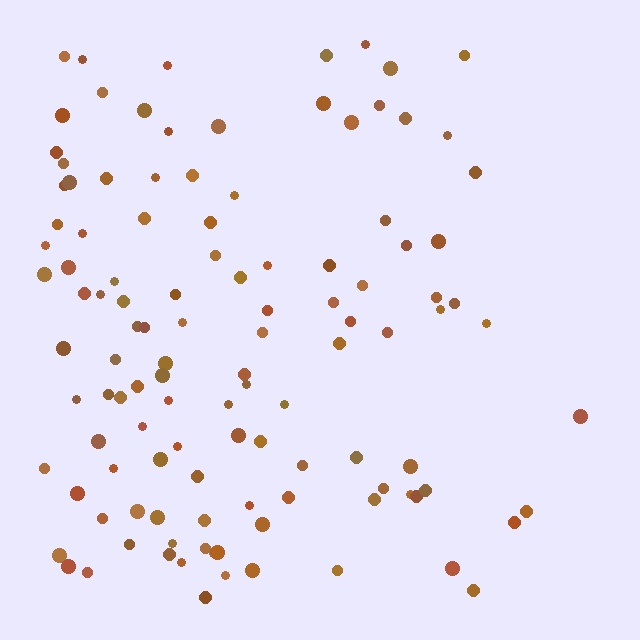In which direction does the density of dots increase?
From right to left, with the left side densest.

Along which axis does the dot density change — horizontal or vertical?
Horizontal.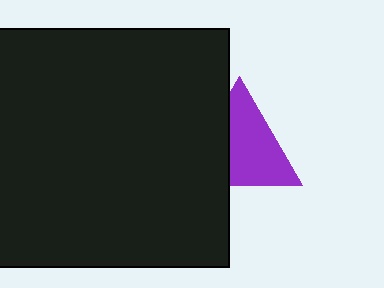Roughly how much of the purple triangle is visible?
About half of it is visible (roughly 64%).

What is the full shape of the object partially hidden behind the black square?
The partially hidden object is a purple triangle.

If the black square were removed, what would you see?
You would see the complete purple triangle.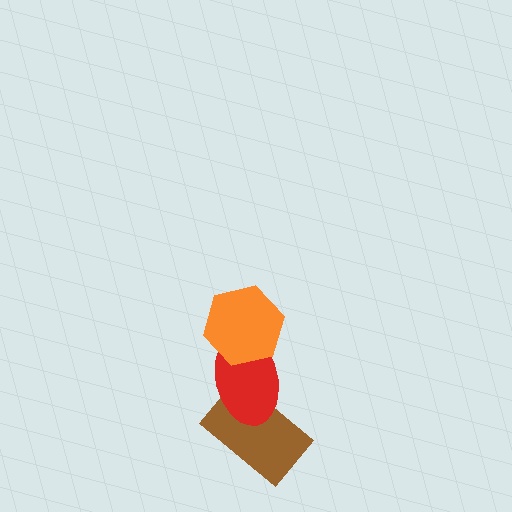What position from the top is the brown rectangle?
The brown rectangle is 3rd from the top.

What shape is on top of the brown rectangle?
The red ellipse is on top of the brown rectangle.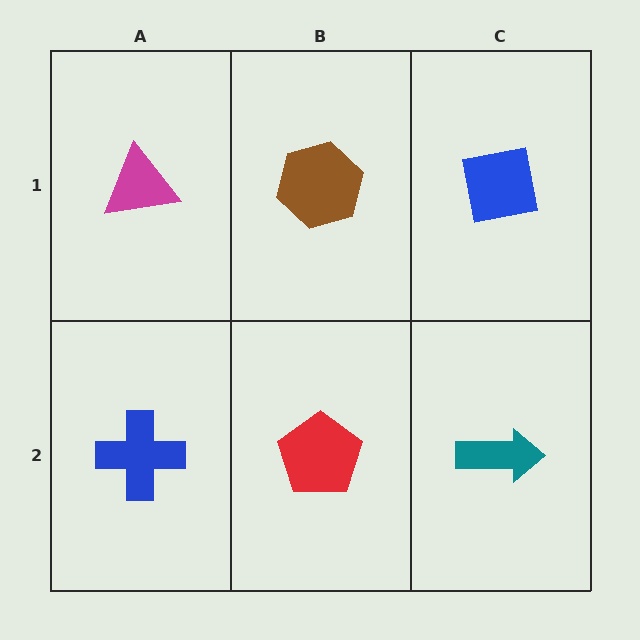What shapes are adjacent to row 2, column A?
A magenta triangle (row 1, column A), a red pentagon (row 2, column B).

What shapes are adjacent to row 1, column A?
A blue cross (row 2, column A), a brown hexagon (row 1, column B).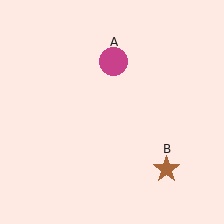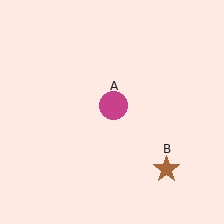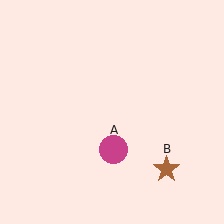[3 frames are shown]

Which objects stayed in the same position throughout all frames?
Brown star (object B) remained stationary.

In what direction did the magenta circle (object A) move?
The magenta circle (object A) moved down.